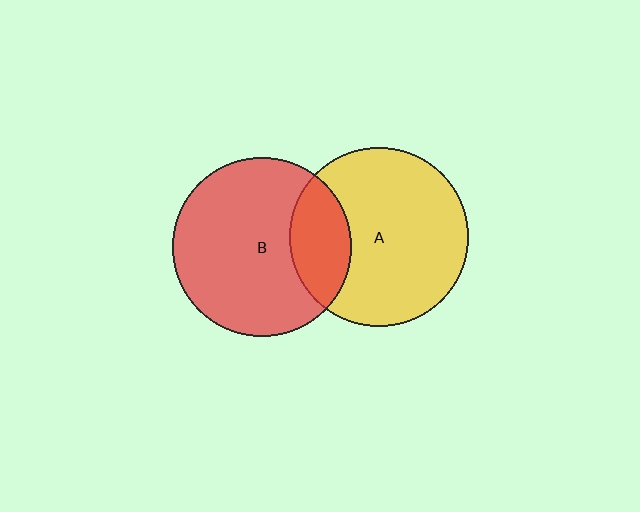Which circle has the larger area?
Circle A (yellow).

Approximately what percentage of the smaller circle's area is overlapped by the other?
Approximately 25%.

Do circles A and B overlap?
Yes.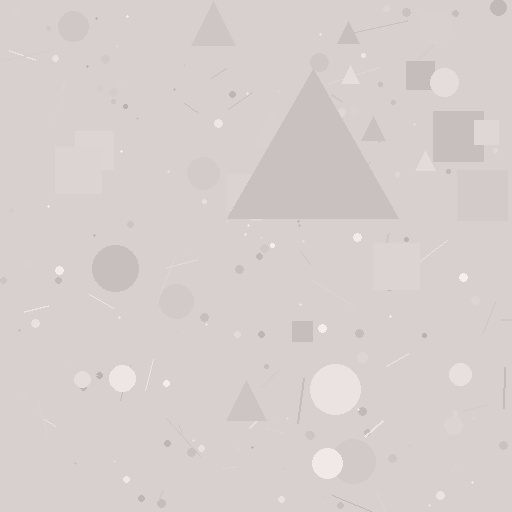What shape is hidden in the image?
A triangle is hidden in the image.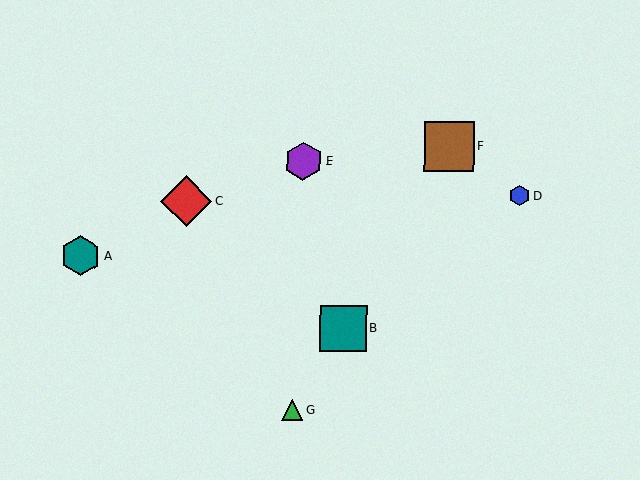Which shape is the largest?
The red diamond (labeled C) is the largest.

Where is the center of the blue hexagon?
The center of the blue hexagon is at (520, 196).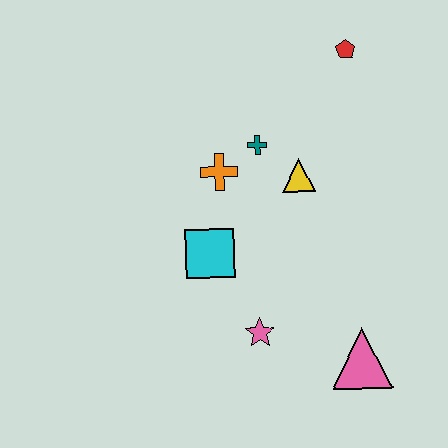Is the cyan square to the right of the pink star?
No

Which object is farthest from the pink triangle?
The red pentagon is farthest from the pink triangle.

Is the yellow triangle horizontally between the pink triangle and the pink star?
Yes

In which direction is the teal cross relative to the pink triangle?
The teal cross is above the pink triangle.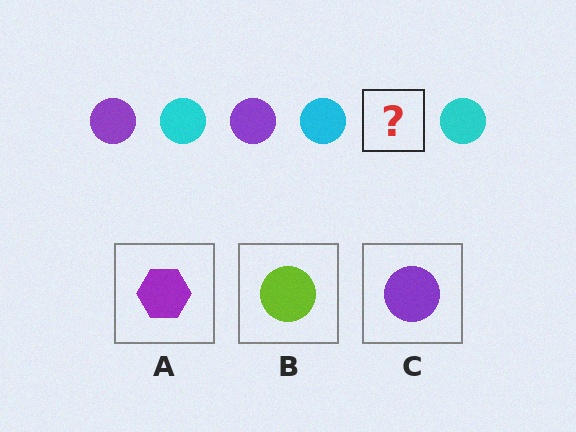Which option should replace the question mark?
Option C.